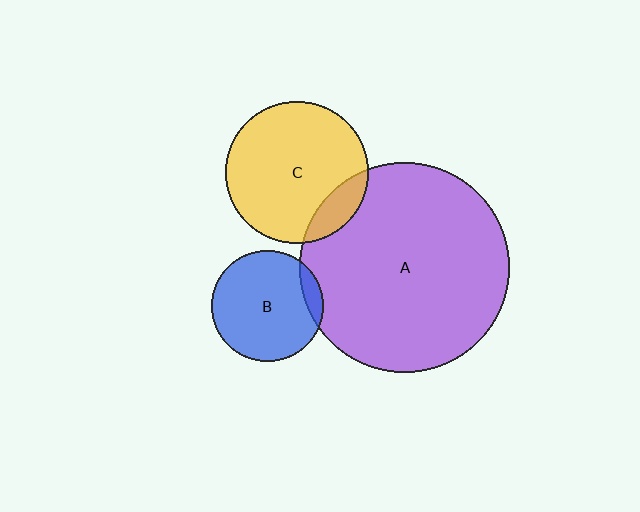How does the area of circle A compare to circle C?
Approximately 2.2 times.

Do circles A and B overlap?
Yes.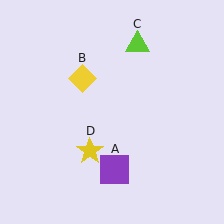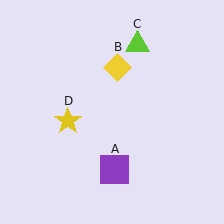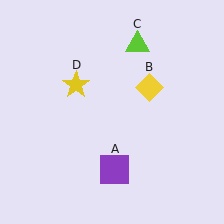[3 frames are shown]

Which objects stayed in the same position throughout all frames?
Purple square (object A) and lime triangle (object C) remained stationary.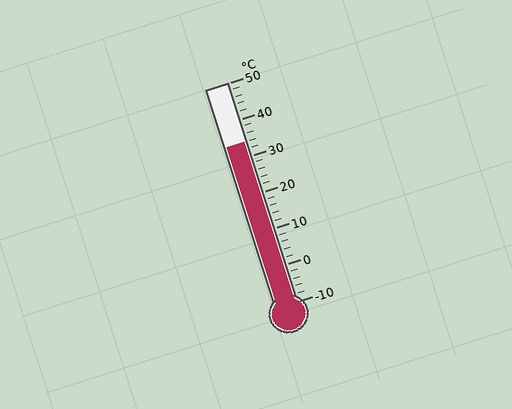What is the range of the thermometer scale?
The thermometer scale ranges from -10°C to 50°C.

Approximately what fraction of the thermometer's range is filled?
The thermometer is filled to approximately 75% of its range.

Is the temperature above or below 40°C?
The temperature is below 40°C.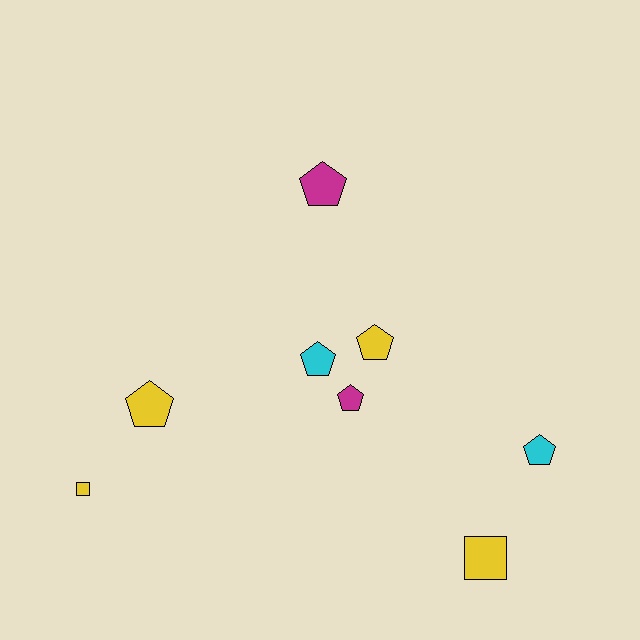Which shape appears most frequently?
Pentagon, with 6 objects.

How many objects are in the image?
There are 8 objects.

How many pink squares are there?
There are no pink squares.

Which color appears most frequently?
Yellow, with 4 objects.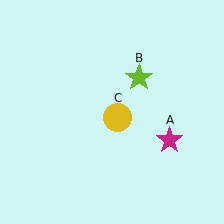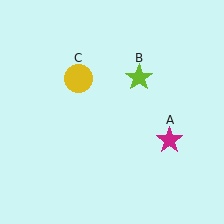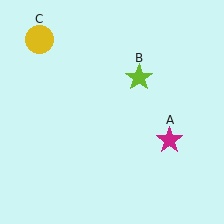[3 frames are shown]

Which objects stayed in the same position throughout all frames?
Magenta star (object A) and lime star (object B) remained stationary.